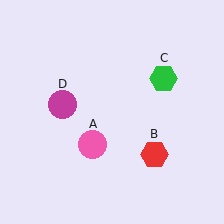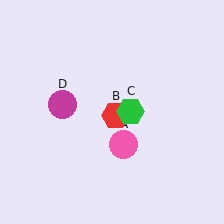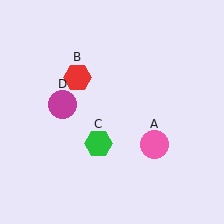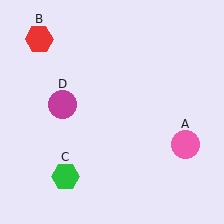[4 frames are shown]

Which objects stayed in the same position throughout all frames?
Magenta circle (object D) remained stationary.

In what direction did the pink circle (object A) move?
The pink circle (object A) moved right.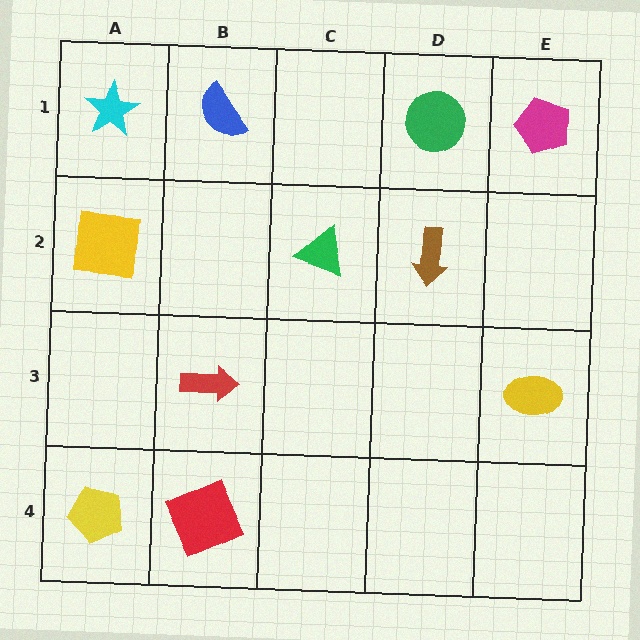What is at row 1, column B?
A blue semicircle.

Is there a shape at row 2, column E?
No, that cell is empty.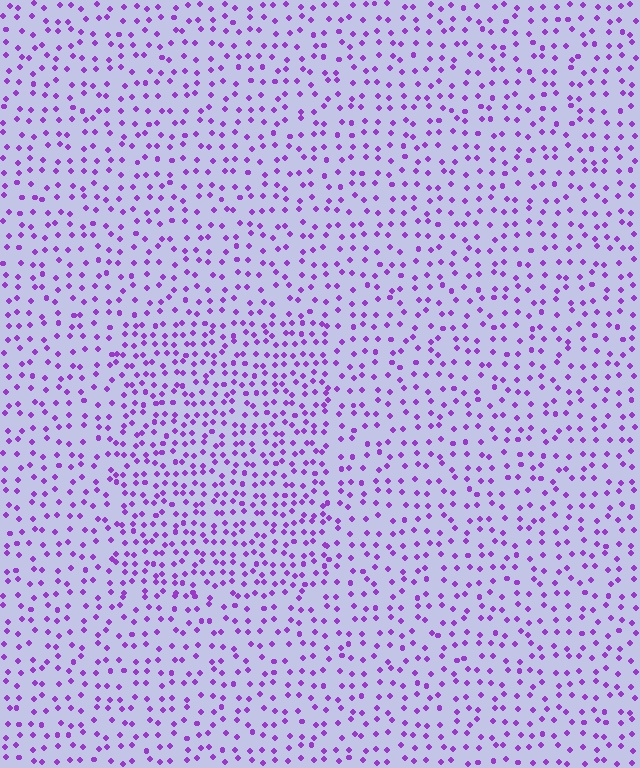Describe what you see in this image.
The image contains small purple elements arranged at two different densities. A rectangle-shaped region is visible where the elements are more densely packed than the surrounding area.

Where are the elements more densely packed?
The elements are more densely packed inside the rectangle boundary.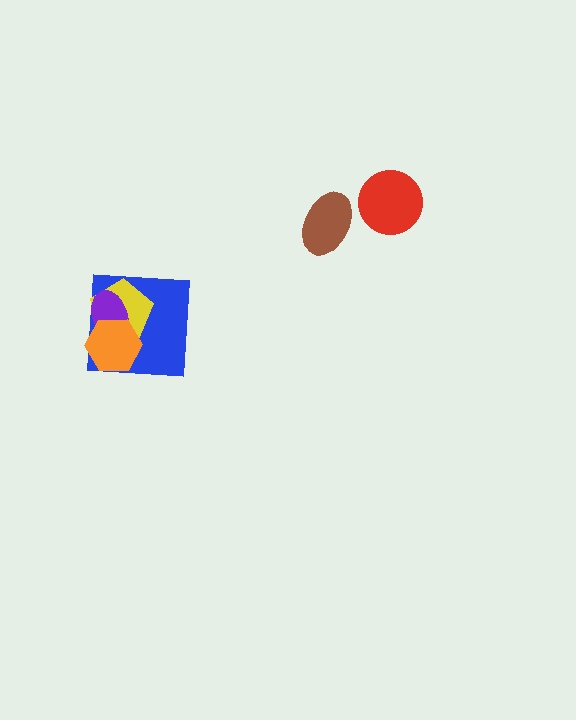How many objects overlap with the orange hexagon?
3 objects overlap with the orange hexagon.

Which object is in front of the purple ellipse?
The orange hexagon is in front of the purple ellipse.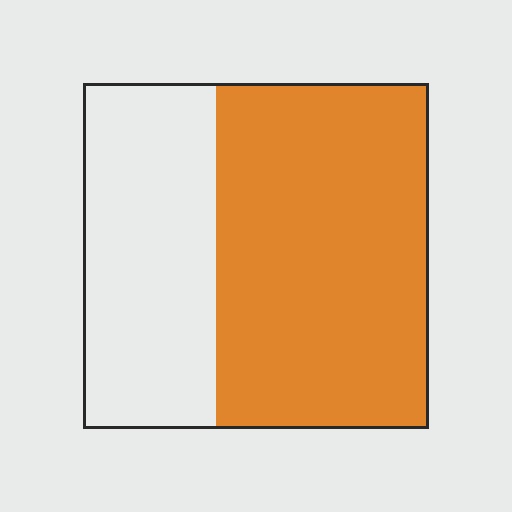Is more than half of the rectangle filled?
Yes.